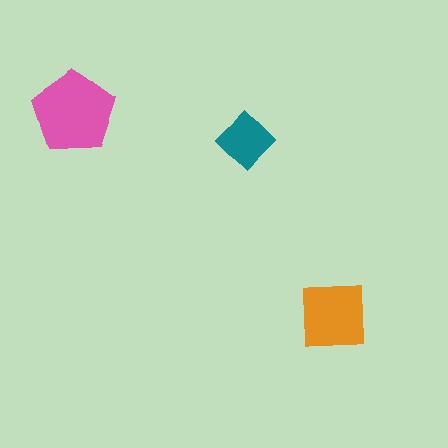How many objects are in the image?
There are 3 objects in the image.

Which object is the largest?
The pink pentagon.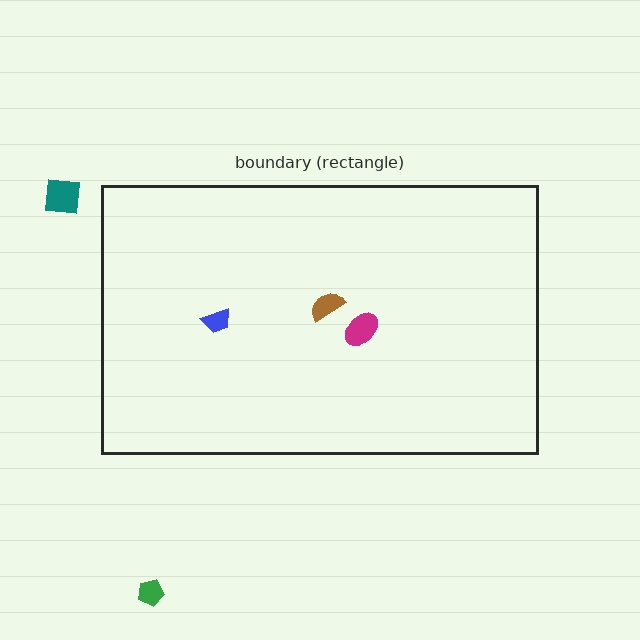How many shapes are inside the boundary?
3 inside, 2 outside.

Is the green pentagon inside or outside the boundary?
Outside.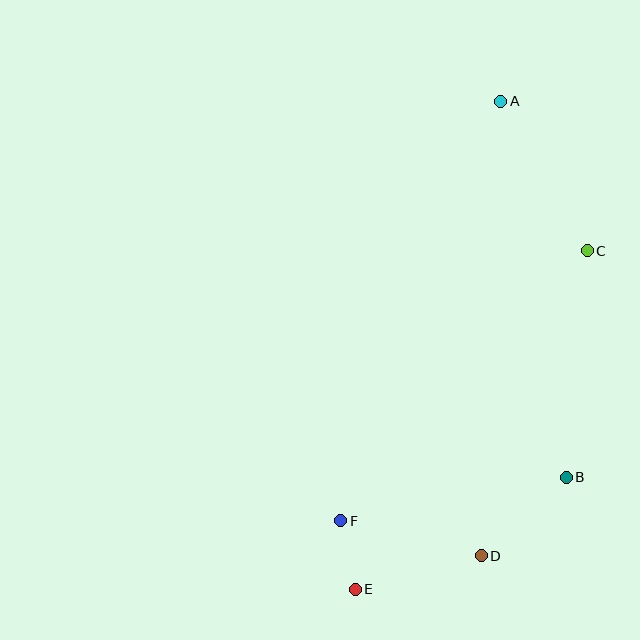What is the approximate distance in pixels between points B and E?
The distance between B and E is approximately 239 pixels.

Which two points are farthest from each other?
Points A and E are farthest from each other.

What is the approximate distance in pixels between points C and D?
The distance between C and D is approximately 323 pixels.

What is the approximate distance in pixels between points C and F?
The distance between C and F is approximately 366 pixels.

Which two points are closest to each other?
Points E and F are closest to each other.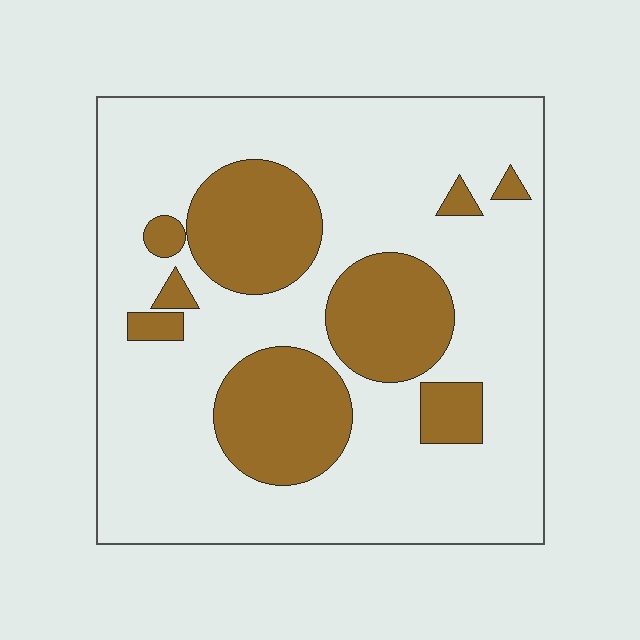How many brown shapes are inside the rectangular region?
9.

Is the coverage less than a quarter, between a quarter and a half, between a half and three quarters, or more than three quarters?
Between a quarter and a half.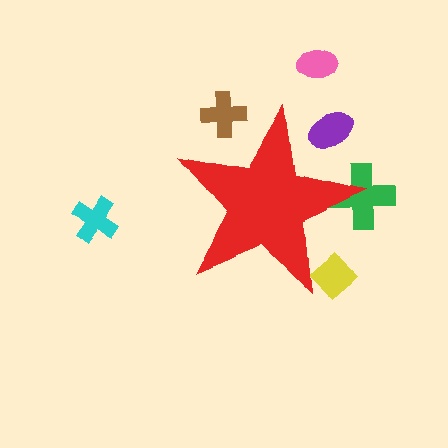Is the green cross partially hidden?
Yes, the green cross is partially hidden behind the red star.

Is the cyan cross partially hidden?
No, the cyan cross is fully visible.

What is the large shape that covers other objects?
A red star.